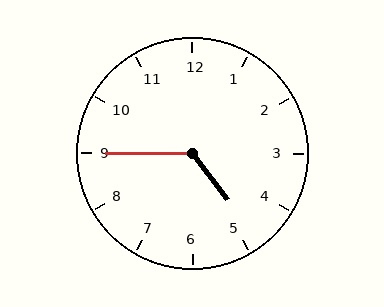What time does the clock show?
4:45.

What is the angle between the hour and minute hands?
Approximately 128 degrees.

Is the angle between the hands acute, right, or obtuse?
It is obtuse.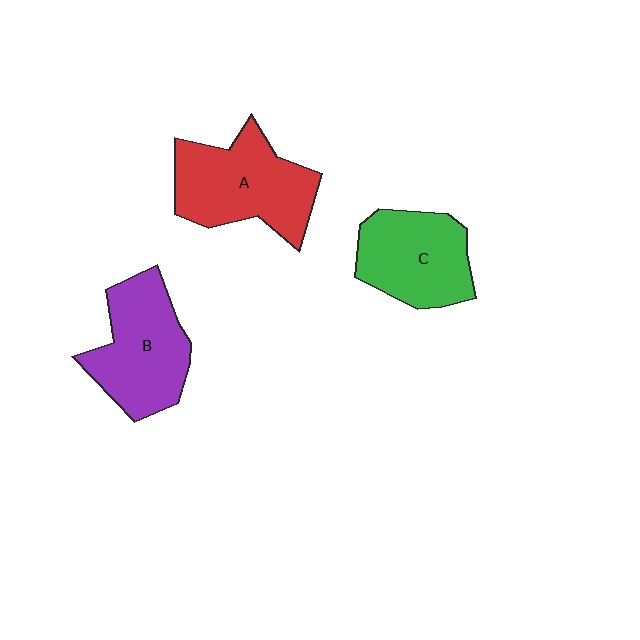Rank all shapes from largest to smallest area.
From largest to smallest: A (red), B (purple), C (green).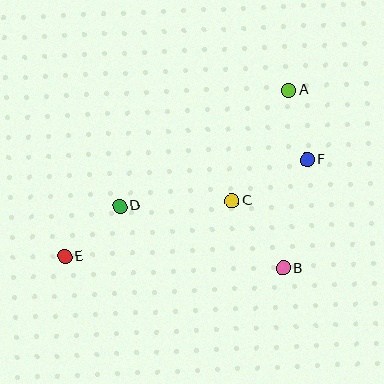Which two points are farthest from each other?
Points A and E are farthest from each other.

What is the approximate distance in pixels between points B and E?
The distance between B and E is approximately 219 pixels.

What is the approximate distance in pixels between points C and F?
The distance between C and F is approximately 86 pixels.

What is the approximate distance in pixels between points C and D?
The distance between C and D is approximately 113 pixels.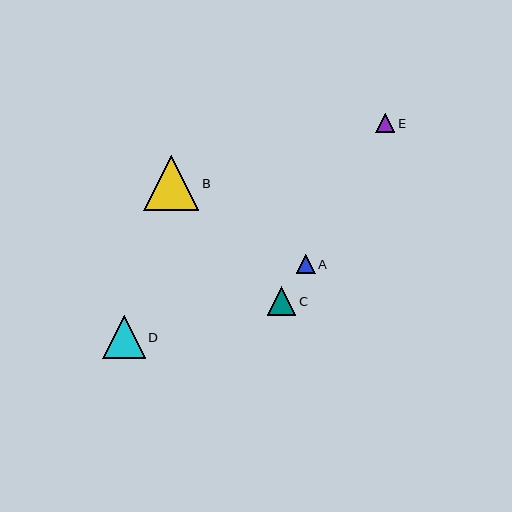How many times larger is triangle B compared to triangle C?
Triangle B is approximately 1.9 times the size of triangle C.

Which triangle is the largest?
Triangle B is the largest with a size of approximately 55 pixels.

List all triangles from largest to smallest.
From largest to smallest: B, D, C, E, A.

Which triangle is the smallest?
Triangle A is the smallest with a size of approximately 19 pixels.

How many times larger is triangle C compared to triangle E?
Triangle C is approximately 1.5 times the size of triangle E.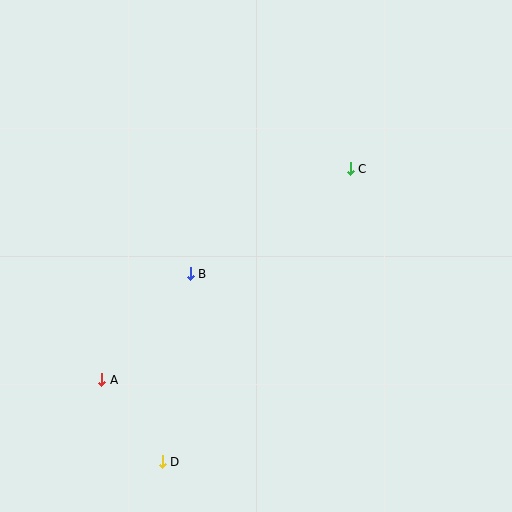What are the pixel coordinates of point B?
Point B is at (190, 274).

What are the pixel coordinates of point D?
Point D is at (162, 462).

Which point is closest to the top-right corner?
Point C is closest to the top-right corner.